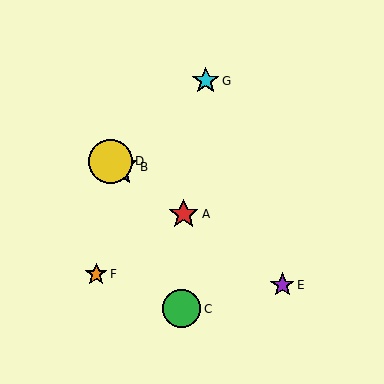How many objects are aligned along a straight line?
4 objects (A, B, D, E) are aligned along a straight line.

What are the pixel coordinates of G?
Object G is at (206, 81).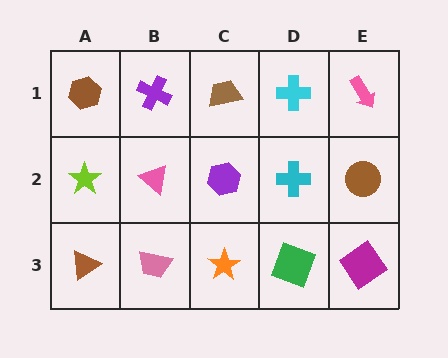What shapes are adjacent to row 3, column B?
A pink triangle (row 2, column B), a brown triangle (row 3, column A), an orange star (row 3, column C).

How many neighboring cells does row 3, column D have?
3.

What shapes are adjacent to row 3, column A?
A lime star (row 2, column A), a pink trapezoid (row 3, column B).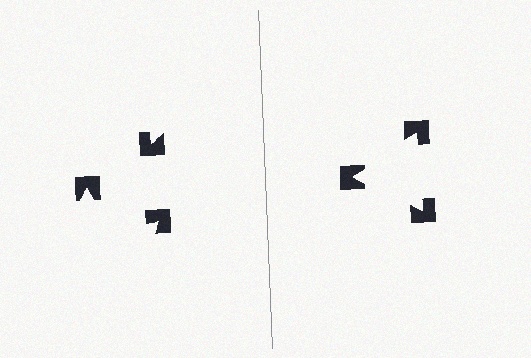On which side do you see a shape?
An illusory triangle appears on the right side. On the left side the wedge cuts are rotated, so no coherent shape forms.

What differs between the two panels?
The notched squares are positioned identically on both sides; only the wedge orientations differ. On the right they align to a triangle; on the left they are misaligned.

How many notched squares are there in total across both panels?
6 — 3 on each side.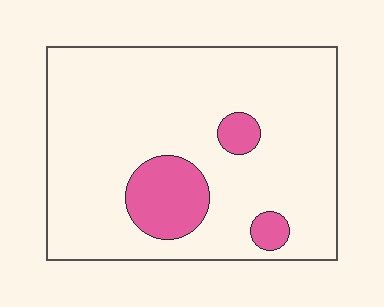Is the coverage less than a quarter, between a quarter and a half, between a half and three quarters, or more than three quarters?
Less than a quarter.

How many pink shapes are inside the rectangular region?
3.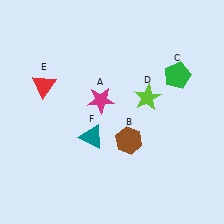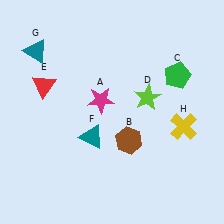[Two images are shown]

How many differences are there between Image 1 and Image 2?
There are 2 differences between the two images.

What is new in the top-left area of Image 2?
A teal triangle (G) was added in the top-left area of Image 2.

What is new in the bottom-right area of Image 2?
A yellow cross (H) was added in the bottom-right area of Image 2.